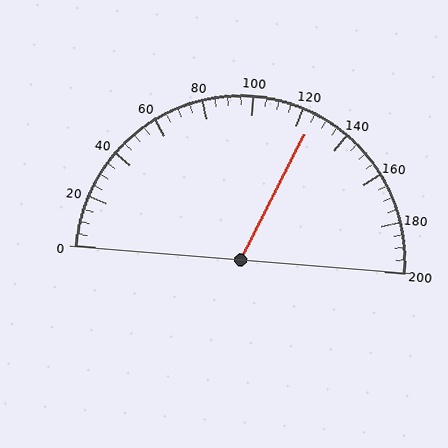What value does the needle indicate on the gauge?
The needle indicates approximately 125.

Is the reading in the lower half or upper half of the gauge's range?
The reading is in the upper half of the range (0 to 200).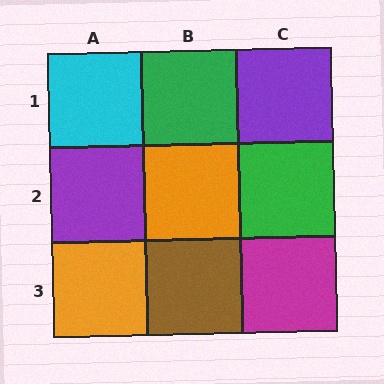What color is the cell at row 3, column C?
Magenta.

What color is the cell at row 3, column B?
Brown.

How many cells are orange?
2 cells are orange.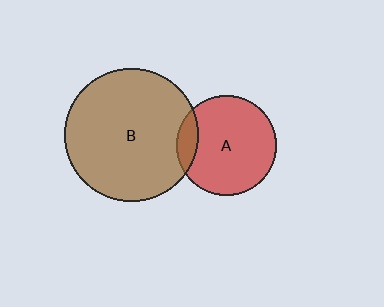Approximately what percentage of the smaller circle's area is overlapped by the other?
Approximately 10%.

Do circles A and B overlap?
Yes.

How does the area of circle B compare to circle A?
Approximately 1.8 times.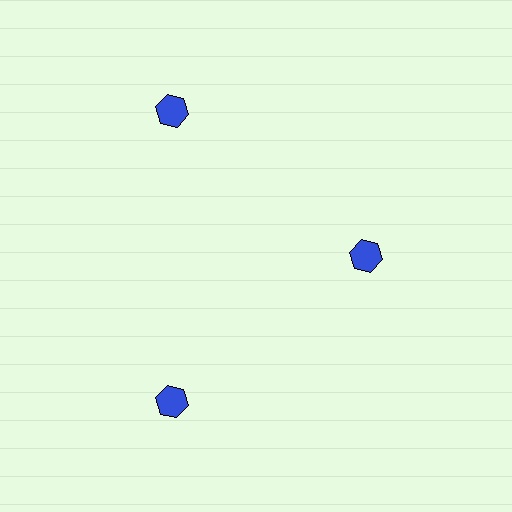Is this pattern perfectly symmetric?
No. The 3 blue hexagons are arranged in a ring, but one element near the 3 o'clock position is pulled inward toward the center, breaking the 3-fold rotational symmetry.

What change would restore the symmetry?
The symmetry would be restored by moving it outward, back onto the ring so that all 3 hexagons sit at equal angles and equal distance from the center.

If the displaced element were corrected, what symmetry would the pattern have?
It would have 3-fold rotational symmetry — the pattern would map onto itself every 120 degrees.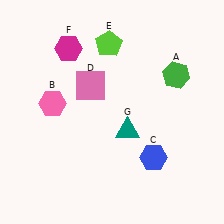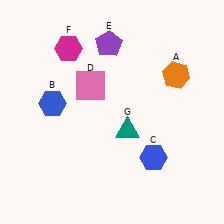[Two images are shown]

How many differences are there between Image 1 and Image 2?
There are 3 differences between the two images.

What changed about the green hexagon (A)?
In Image 1, A is green. In Image 2, it changed to orange.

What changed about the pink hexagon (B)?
In Image 1, B is pink. In Image 2, it changed to blue.